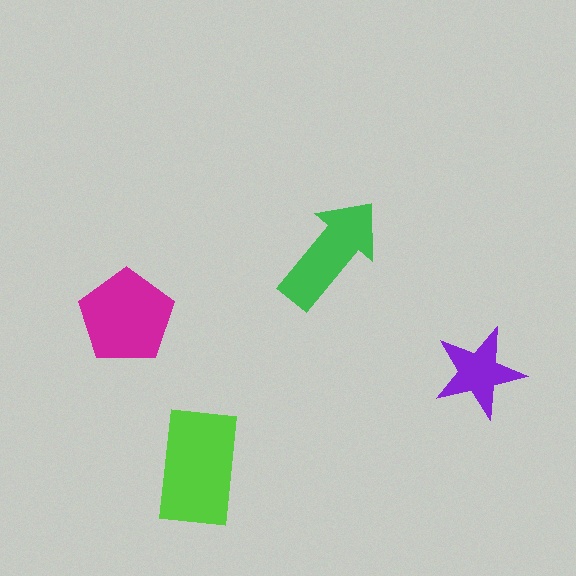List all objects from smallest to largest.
The purple star, the green arrow, the magenta pentagon, the lime rectangle.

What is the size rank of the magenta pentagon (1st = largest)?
2nd.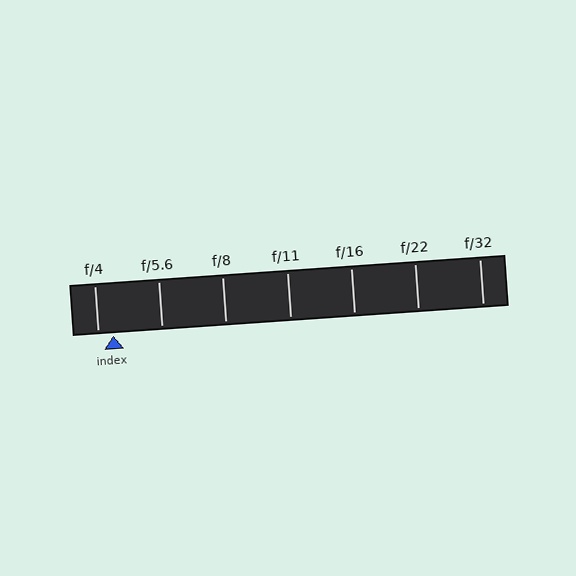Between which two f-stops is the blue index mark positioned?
The index mark is between f/4 and f/5.6.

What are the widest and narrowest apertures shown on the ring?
The widest aperture shown is f/4 and the narrowest is f/32.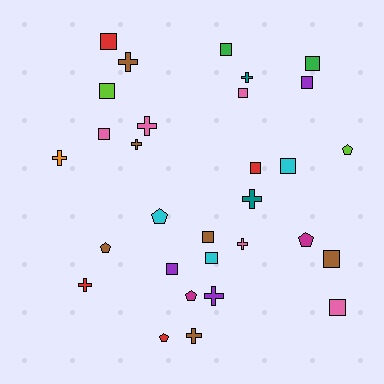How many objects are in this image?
There are 30 objects.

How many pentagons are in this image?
There are 6 pentagons.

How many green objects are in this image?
There are 2 green objects.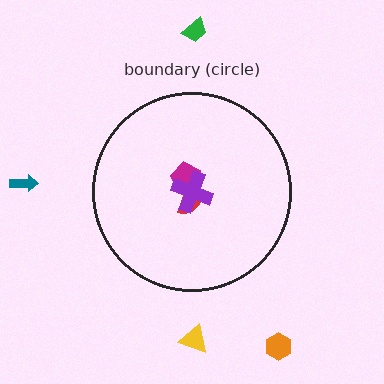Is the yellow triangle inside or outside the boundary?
Outside.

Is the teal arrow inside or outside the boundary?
Outside.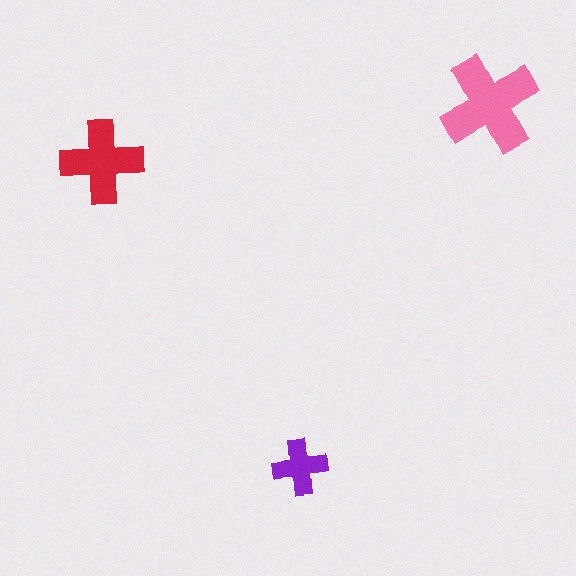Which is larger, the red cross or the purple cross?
The red one.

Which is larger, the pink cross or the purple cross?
The pink one.